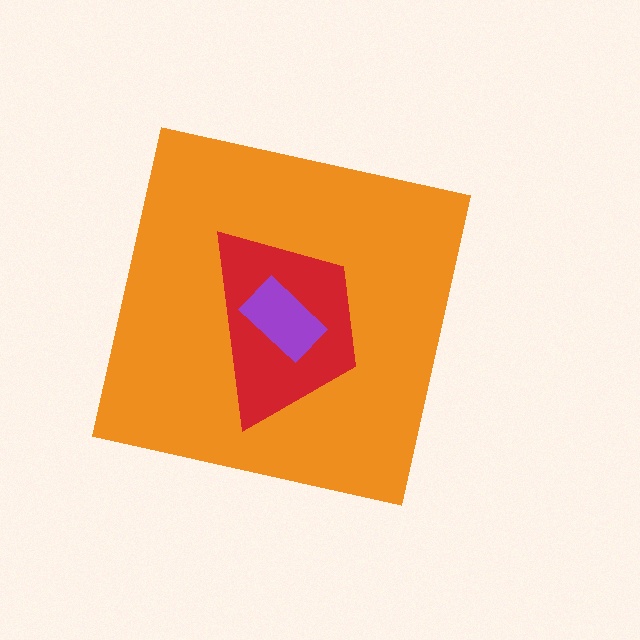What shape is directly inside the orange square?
The red trapezoid.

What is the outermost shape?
The orange square.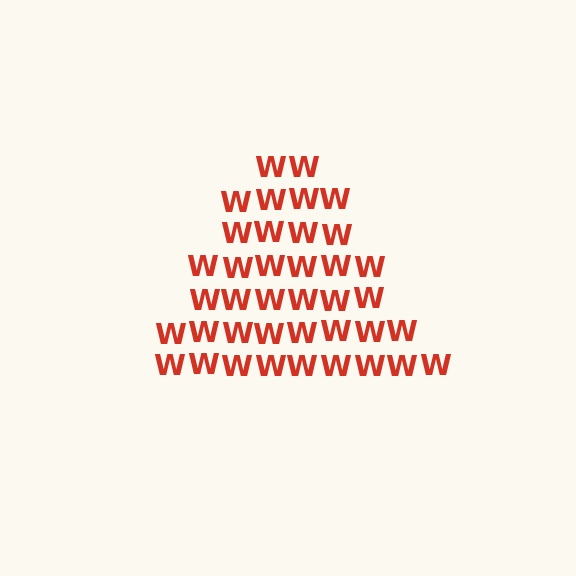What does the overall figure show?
The overall figure shows a triangle.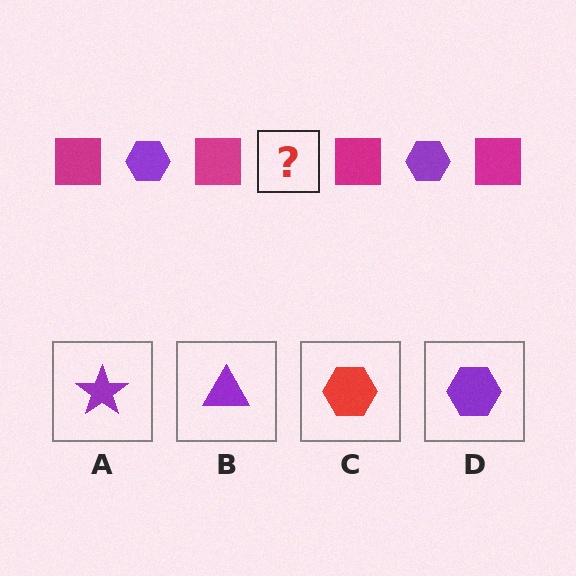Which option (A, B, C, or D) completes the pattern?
D.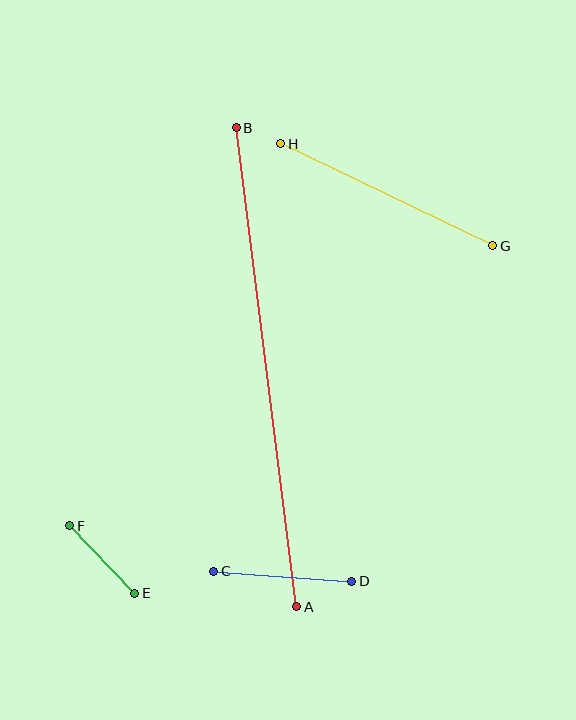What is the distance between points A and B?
The distance is approximately 483 pixels.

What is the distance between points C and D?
The distance is approximately 138 pixels.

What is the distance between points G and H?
The distance is approximately 235 pixels.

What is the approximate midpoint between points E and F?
The midpoint is at approximately (102, 560) pixels.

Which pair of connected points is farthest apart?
Points A and B are farthest apart.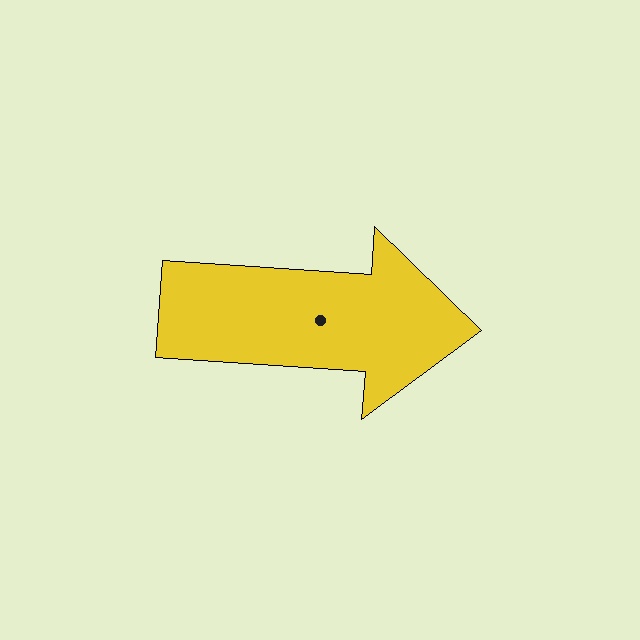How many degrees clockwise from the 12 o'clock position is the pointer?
Approximately 94 degrees.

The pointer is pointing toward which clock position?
Roughly 3 o'clock.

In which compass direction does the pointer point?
East.